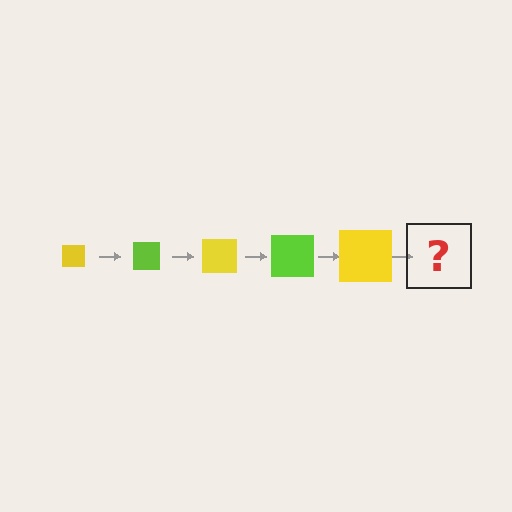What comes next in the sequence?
The next element should be a lime square, larger than the previous one.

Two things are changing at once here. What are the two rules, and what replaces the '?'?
The two rules are that the square grows larger each step and the color cycles through yellow and lime. The '?' should be a lime square, larger than the previous one.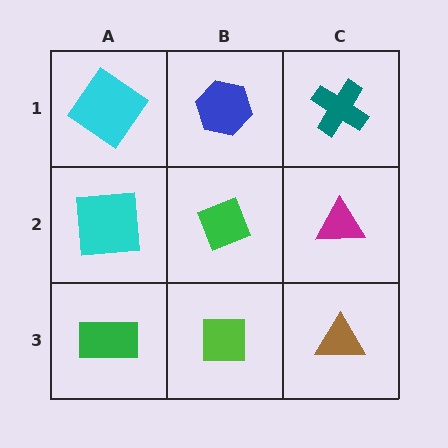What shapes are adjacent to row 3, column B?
A green diamond (row 2, column B), a green rectangle (row 3, column A), a brown triangle (row 3, column C).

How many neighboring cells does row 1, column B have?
3.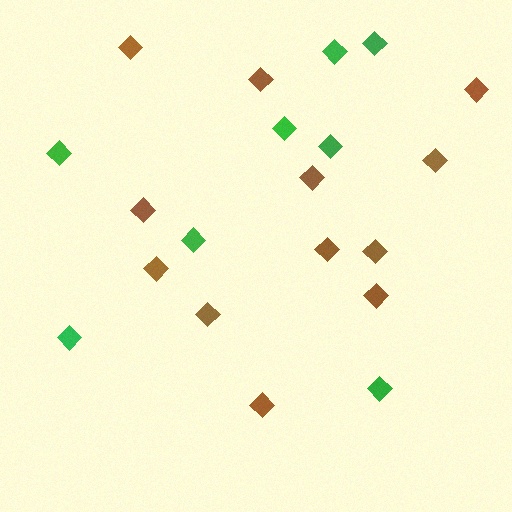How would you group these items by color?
There are 2 groups: one group of green diamonds (8) and one group of brown diamonds (12).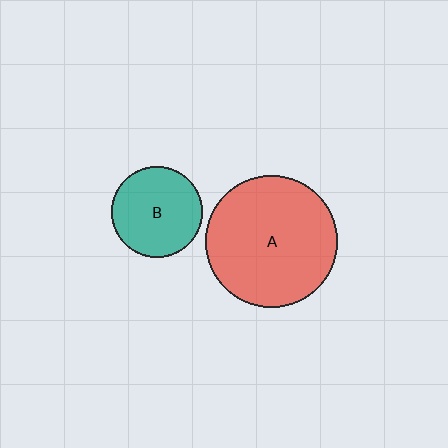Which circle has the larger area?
Circle A (red).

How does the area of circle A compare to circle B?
Approximately 2.1 times.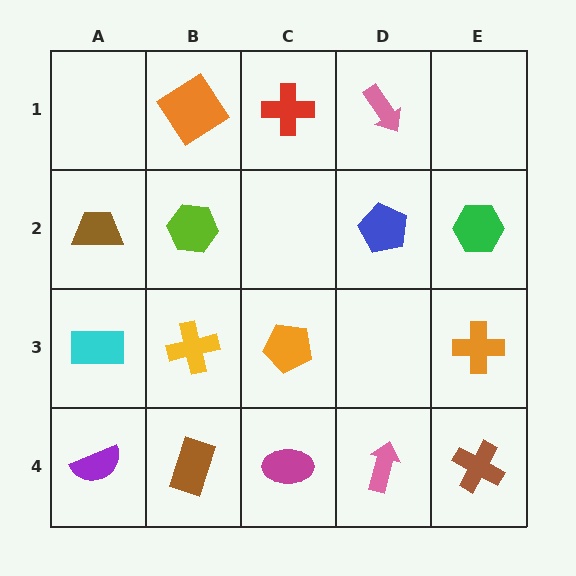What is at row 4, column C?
A magenta ellipse.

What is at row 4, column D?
A pink arrow.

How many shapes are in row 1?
3 shapes.